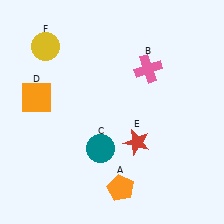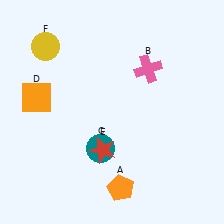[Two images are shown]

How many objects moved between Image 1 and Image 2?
1 object moved between the two images.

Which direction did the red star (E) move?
The red star (E) moved left.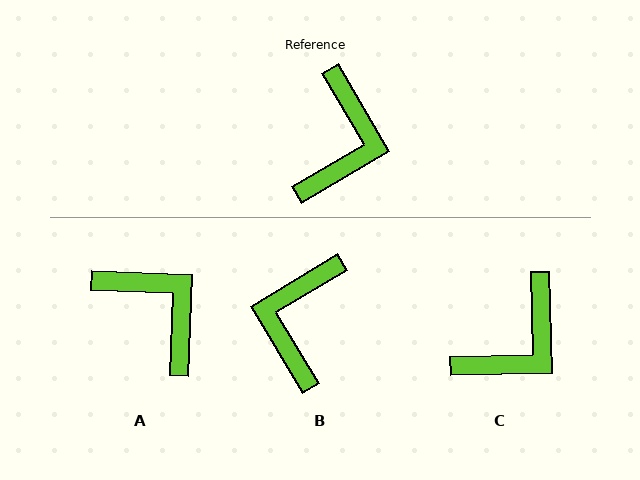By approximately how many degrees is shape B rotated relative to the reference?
Approximately 179 degrees clockwise.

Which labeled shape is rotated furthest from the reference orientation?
B, about 179 degrees away.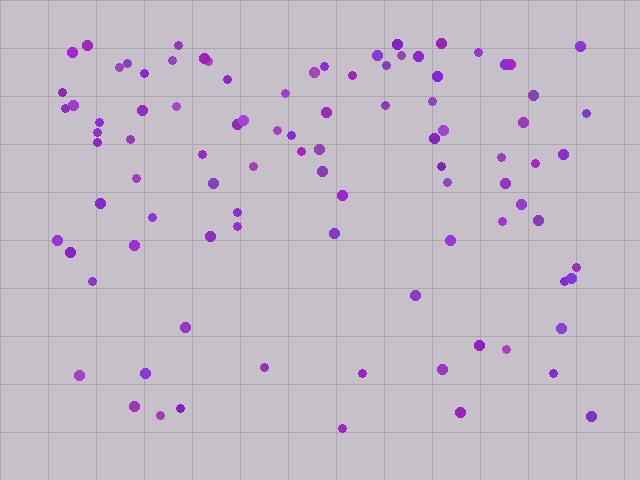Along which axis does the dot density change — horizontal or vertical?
Vertical.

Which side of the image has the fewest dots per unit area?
The bottom.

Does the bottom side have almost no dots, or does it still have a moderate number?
Still a moderate number, just noticeably fewer than the top.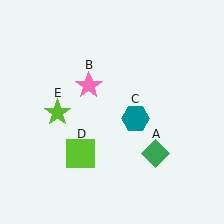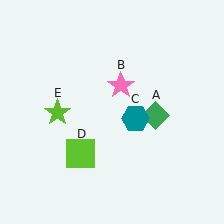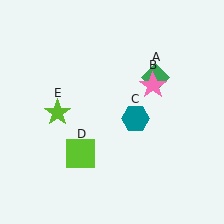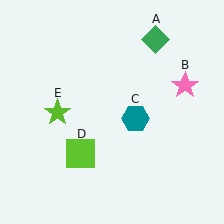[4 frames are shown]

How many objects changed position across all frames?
2 objects changed position: green diamond (object A), pink star (object B).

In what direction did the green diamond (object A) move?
The green diamond (object A) moved up.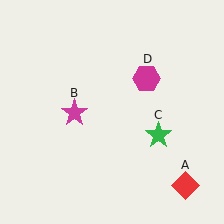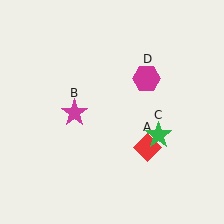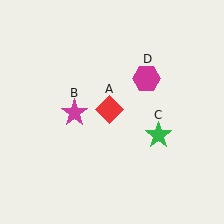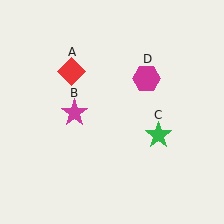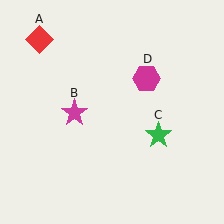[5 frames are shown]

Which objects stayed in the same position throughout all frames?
Magenta star (object B) and green star (object C) and magenta hexagon (object D) remained stationary.